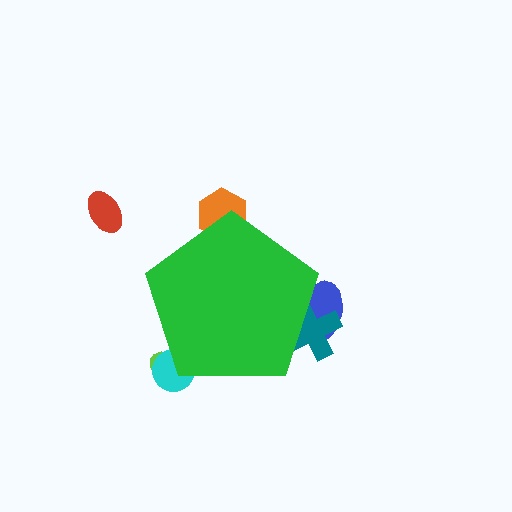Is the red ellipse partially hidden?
No, the red ellipse is fully visible.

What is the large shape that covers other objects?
A green pentagon.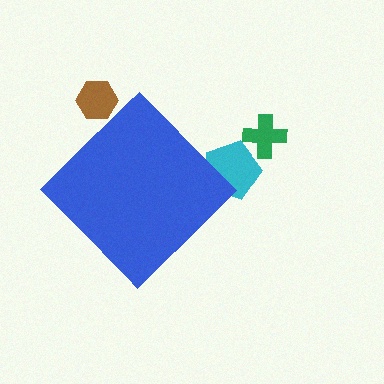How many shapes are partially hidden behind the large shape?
2 shapes are partially hidden.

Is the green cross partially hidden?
No, the green cross is fully visible.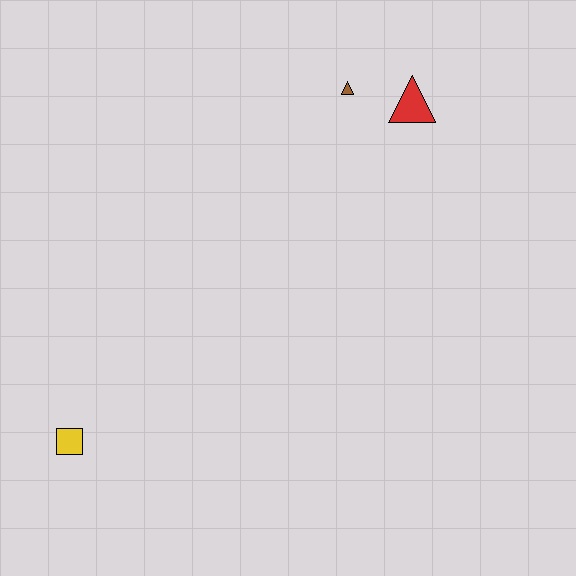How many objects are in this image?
There are 3 objects.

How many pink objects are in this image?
There are no pink objects.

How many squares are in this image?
There is 1 square.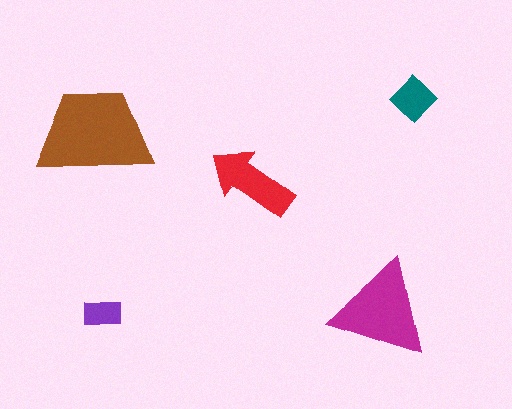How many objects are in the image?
There are 5 objects in the image.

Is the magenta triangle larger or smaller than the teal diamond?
Larger.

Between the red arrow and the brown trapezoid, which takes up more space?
The brown trapezoid.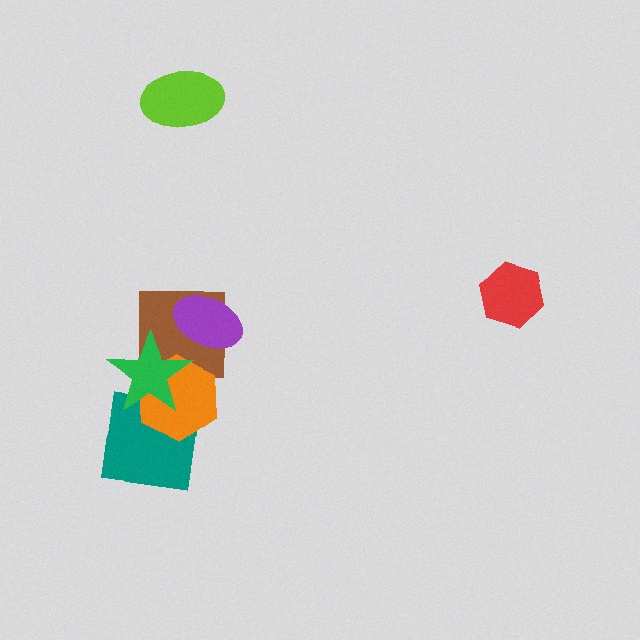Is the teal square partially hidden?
Yes, it is partially covered by another shape.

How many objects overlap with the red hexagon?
0 objects overlap with the red hexagon.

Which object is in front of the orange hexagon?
The green star is in front of the orange hexagon.